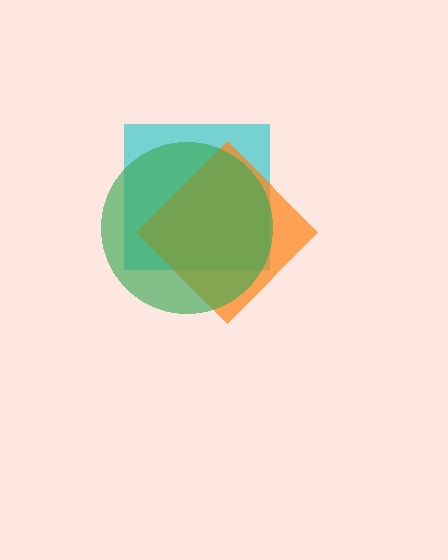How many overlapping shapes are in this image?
There are 3 overlapping shapes in the image.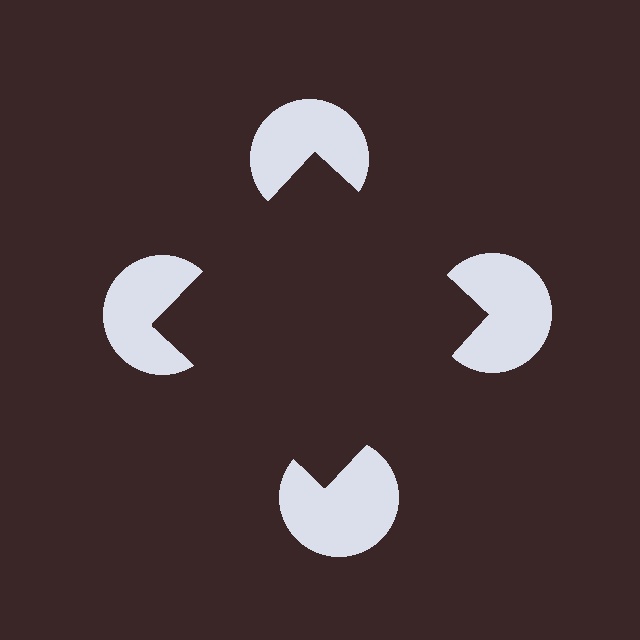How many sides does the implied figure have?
4 sides.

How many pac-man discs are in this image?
There are 4 — one at each vertex of the illusory square.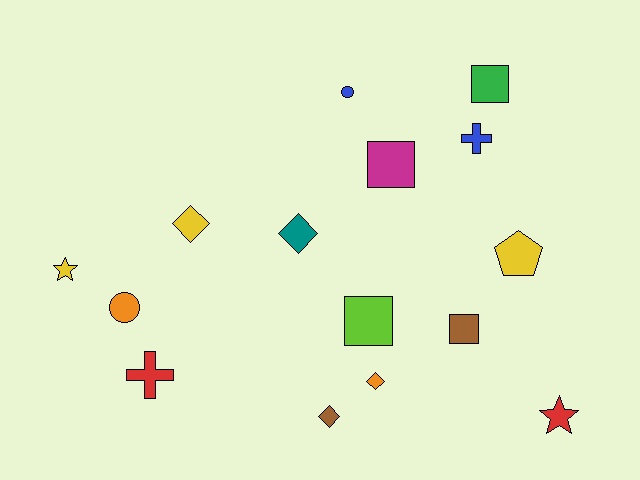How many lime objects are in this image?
There is 1 lime object.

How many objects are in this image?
There are 15 objects.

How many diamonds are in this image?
There are 4 diamonds.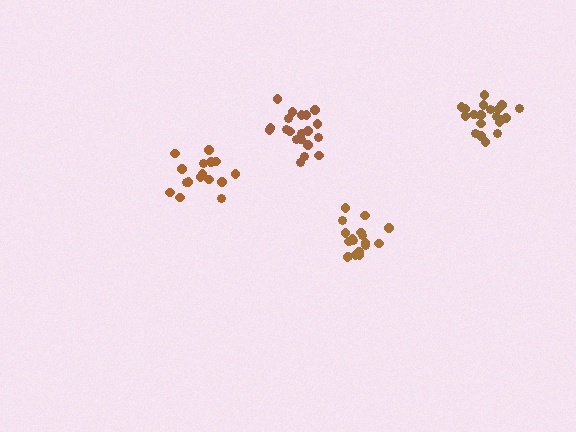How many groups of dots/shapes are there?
There are 4 groups.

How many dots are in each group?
Group 1: 21 dots, Group 2: 17 dots, Group 3: 21 dots, Group 4: 18 dots (77 total).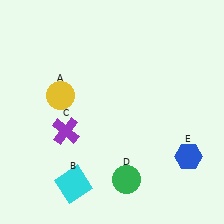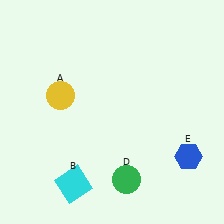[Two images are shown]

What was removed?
The purple cross (C) was removed in Image 2.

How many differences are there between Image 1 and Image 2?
There is 1 difference between the two images.